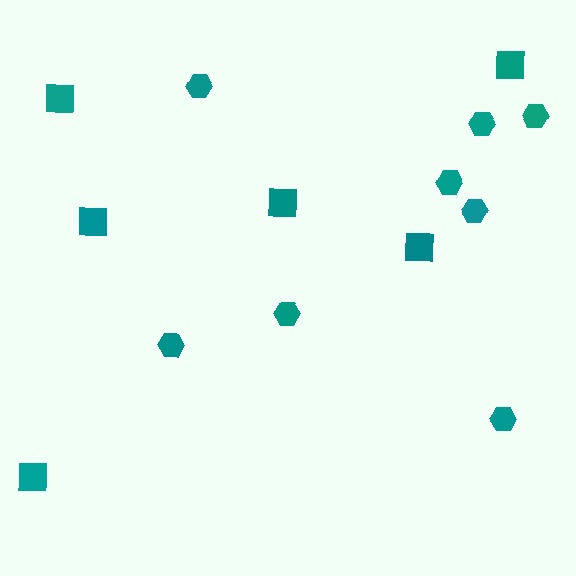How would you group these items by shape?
There are 2 groups: one group of hexagons (8) and one group of squares (6).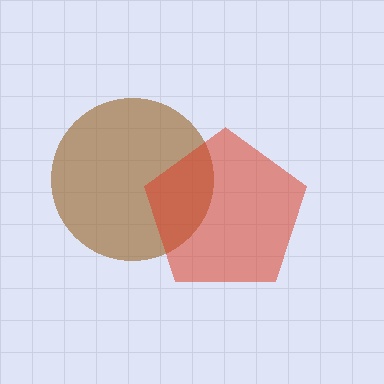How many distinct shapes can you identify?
There are 2 distinct shapes: a brown circle, a red pentagon.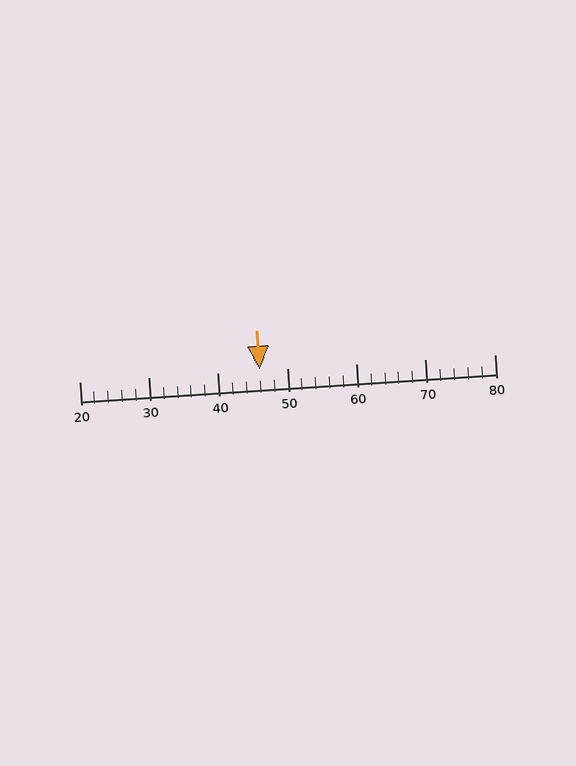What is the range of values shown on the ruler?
The ruler shows values from 20 to 80.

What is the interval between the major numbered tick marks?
The major tick marks are spaced 10 units apart.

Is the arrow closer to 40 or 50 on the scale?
The arrow is closer to 50.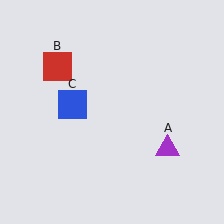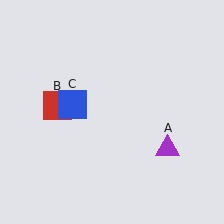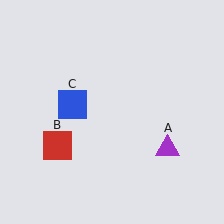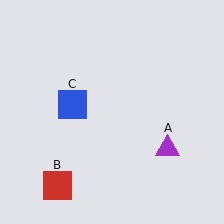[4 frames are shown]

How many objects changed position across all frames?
1 object changed position: red square (object B).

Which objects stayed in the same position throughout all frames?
Purple triangle (object A) and blue square (object C) remained stationary.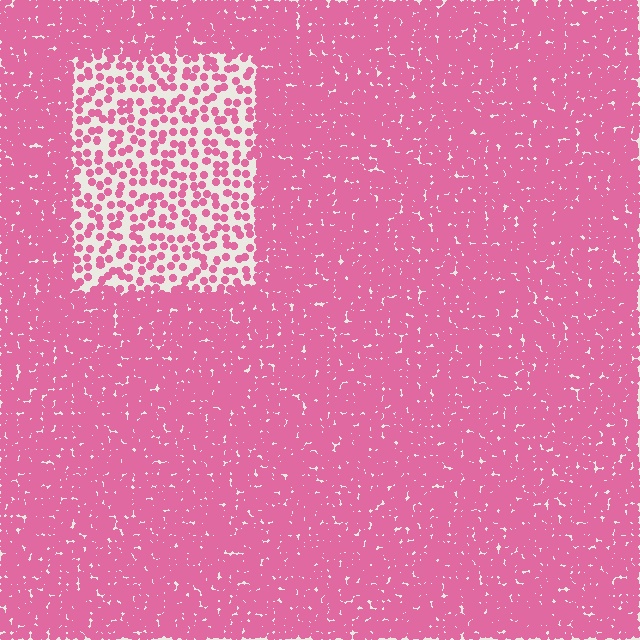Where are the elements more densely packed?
The elements are more densely packed outside the rectangle boundary.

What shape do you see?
I see a rectangle.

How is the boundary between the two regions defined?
The boundary is defined by a change in element density (approximately 3.0x ratio). All elements are the same color, size, and shape.